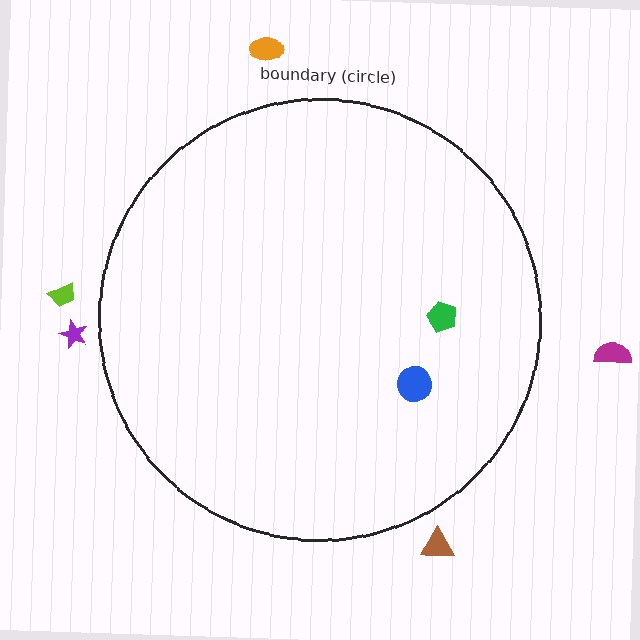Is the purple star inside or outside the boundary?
Outside.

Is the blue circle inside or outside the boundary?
Inside.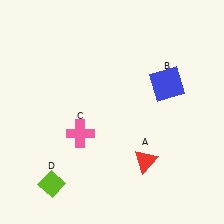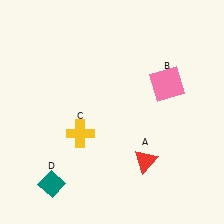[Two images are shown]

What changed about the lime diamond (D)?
In Image 1, D is lime. In Image 2, it changed to teal.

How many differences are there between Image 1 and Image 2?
There are 3 differences between the two images.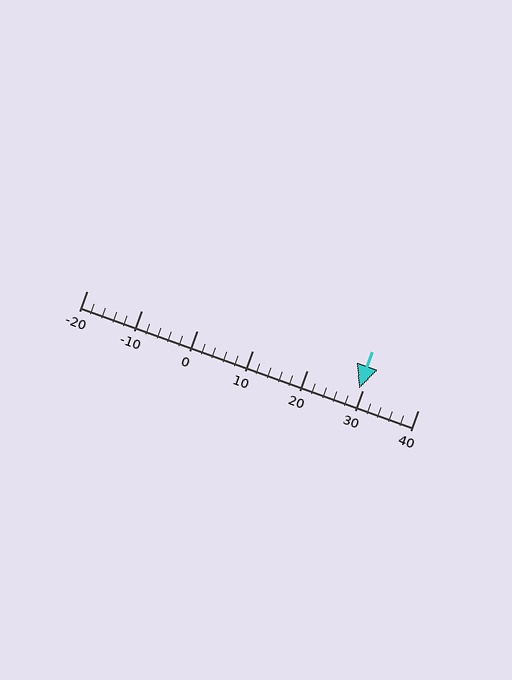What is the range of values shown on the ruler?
The ruler shows values from -20 to 40.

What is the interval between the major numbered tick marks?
The major tick marks are spaced 10 units apart.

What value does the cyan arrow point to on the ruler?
The cyan arrow points to approximately 29.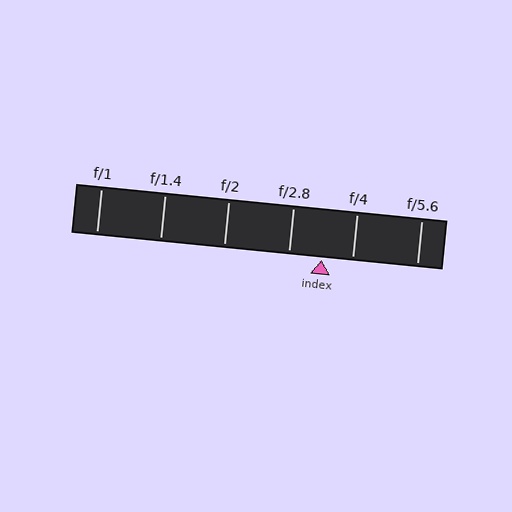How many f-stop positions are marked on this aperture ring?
There are 6 f-stop positions marked.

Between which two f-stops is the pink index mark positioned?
The index mark is between f/2.8 and f/4.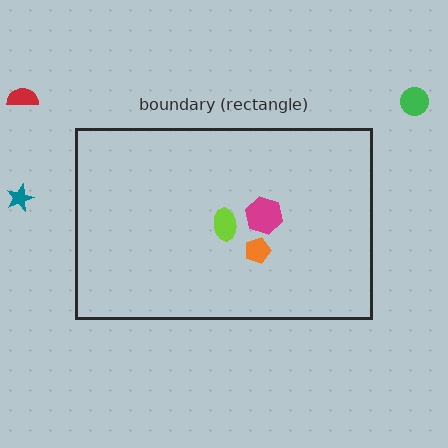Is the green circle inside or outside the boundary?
Outside.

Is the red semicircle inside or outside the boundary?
Outside.